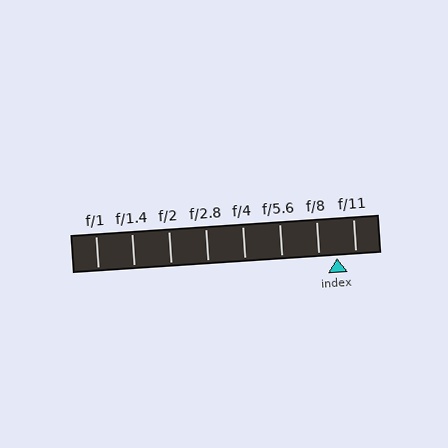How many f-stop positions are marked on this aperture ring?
There are 8 f-stop positions marked.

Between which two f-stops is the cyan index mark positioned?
The index mark is between f/8 and f/11.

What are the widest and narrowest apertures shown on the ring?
The widest aperture shown is f/1 and the narrowest is f/11.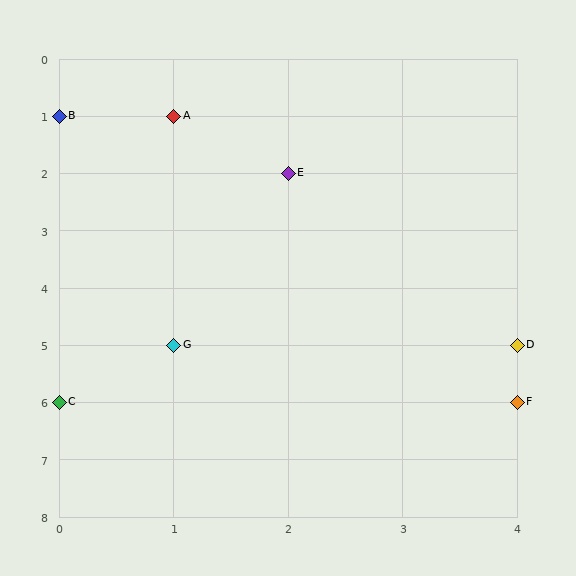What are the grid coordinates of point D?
Point D is at grid coordinates (4, 5).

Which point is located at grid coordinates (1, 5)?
Point G is at (1, 5).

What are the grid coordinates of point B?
Point B is at grid coordinates (0, 1).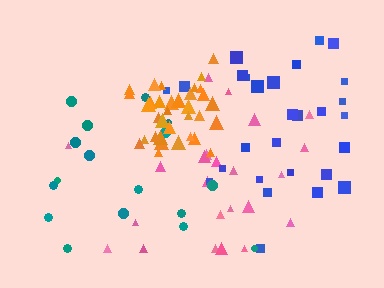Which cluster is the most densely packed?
Orange.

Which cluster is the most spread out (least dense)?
Teal.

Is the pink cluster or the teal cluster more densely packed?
Pink.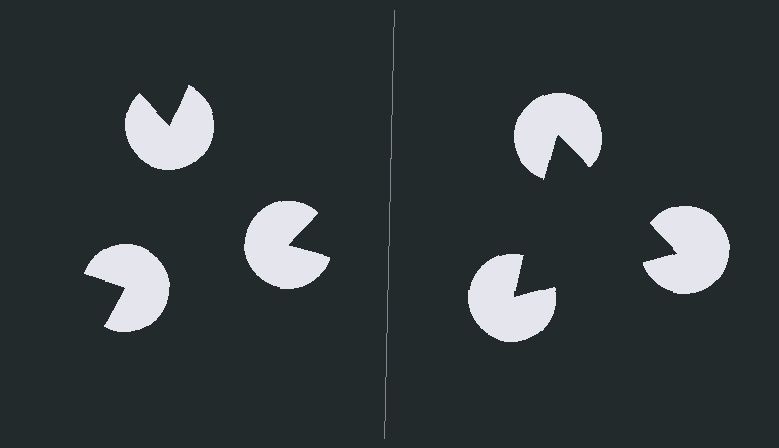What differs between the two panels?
The pac-man discs are positioned identically on both sides; only the wedge orientations differ. On the right they align to a triangle; on the left they are misaligned.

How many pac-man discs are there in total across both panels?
6 — 3 on each side.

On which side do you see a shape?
An illusory triangle appears on the right side. On the left side the wedge cuts are rotated, so no coherent shape forms.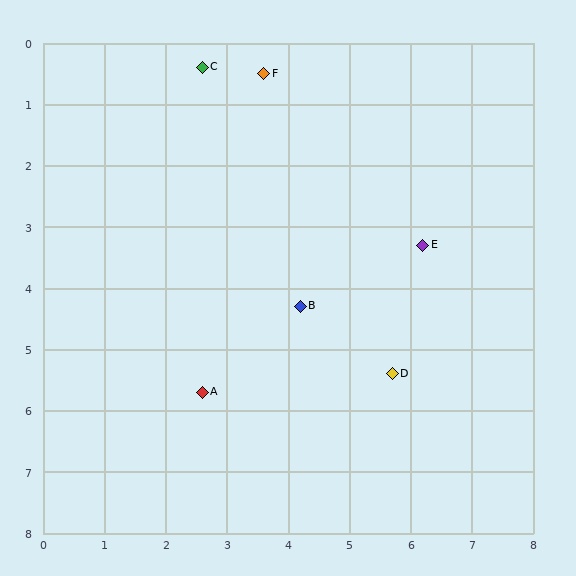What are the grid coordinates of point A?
Point A is at approximately (2.6, 5.7).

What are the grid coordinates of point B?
Point B is at approximately (4.2, 4.3).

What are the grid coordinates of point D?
Point D is at approximately (5.7, 5.4).